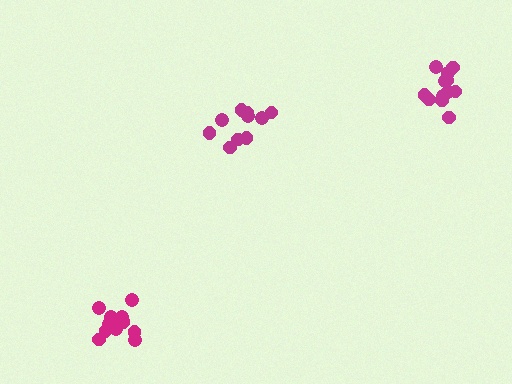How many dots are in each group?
Group 1: 12 dots, Group 2: 12 dots, Group 3: 10 dots (34 total).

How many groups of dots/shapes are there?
There are 3 groups.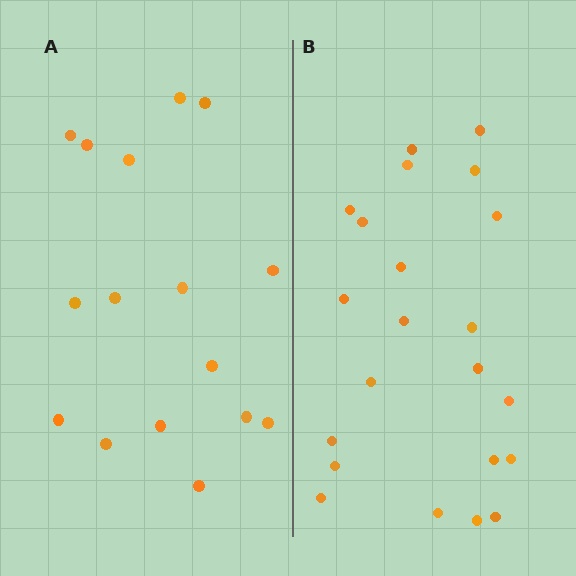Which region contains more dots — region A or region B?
Region B (the right region) has more dots.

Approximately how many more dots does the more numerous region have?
Region B has about 6 more dots than region A.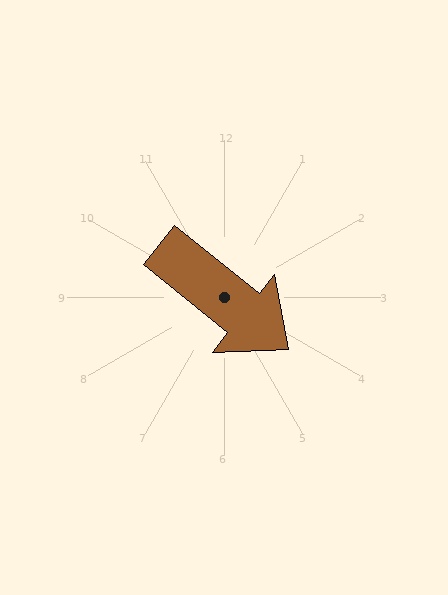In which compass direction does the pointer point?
Southeast.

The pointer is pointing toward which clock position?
Roughly 4 o'clock.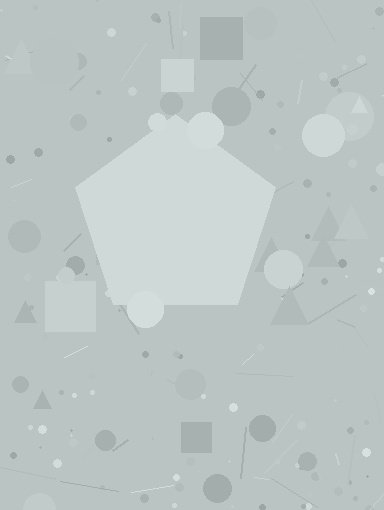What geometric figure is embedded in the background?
A pentagon is embedded in the background.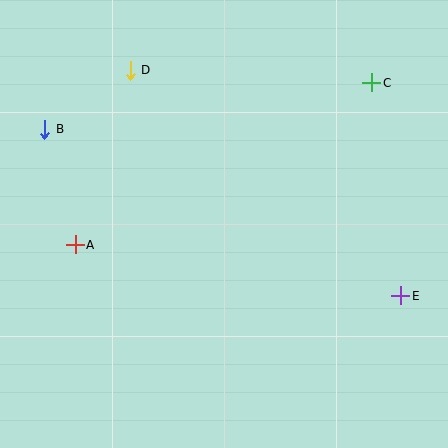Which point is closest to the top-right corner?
Point C is closest to the top-right corner.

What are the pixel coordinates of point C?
Point C is at (372, 83).